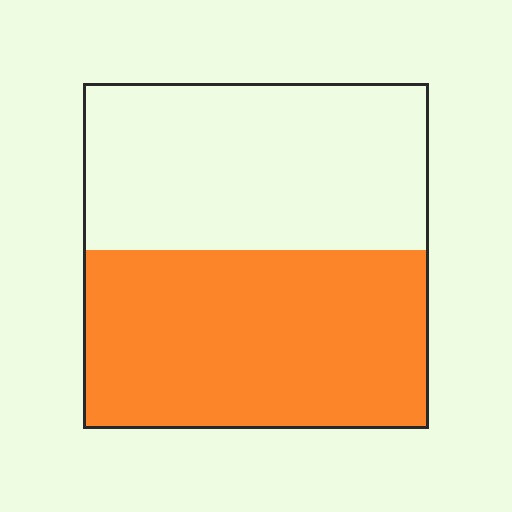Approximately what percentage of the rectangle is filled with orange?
Approximately 50%.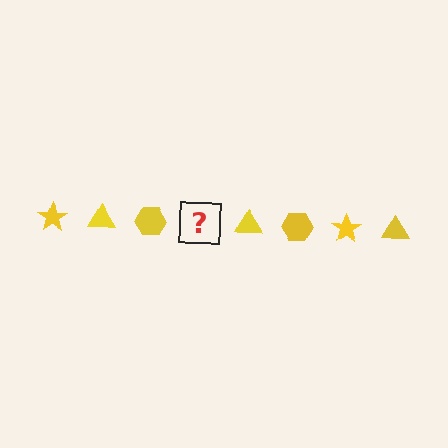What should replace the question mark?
The question mark should be replaced with a yellow star.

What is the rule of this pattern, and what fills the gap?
The rule is that the pattern cycles through star, triangle, hexagon shapes in yellow. The gap should be filled with a yellow star.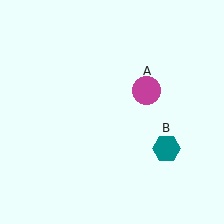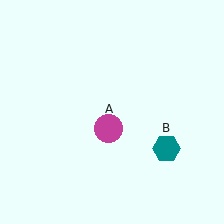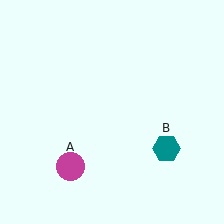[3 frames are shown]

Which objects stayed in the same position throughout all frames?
Teal hexagon (object B) remained stationary.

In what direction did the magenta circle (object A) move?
The magenta circle (object A) moved down and to the left.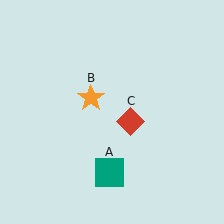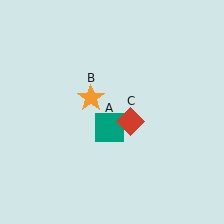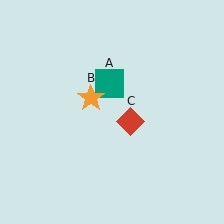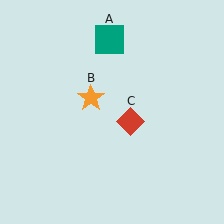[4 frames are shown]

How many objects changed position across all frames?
1 object changed position: teal square (object A).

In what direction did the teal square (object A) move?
The teal square (object A) moved up.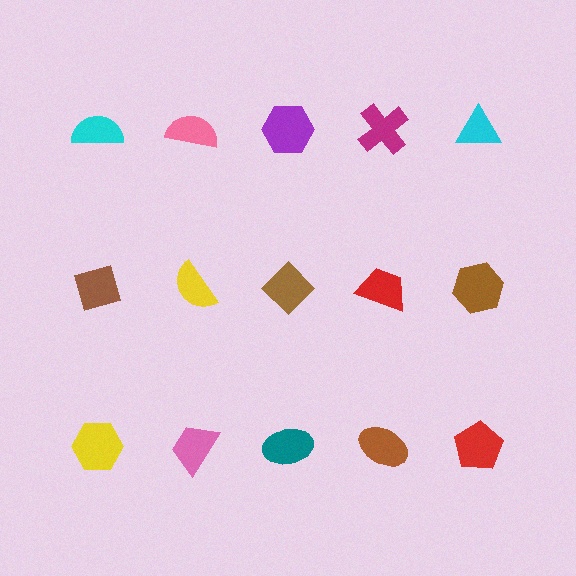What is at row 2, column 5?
A brown hexagon.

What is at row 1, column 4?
A magenta cross.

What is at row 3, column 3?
A teal ellipse.